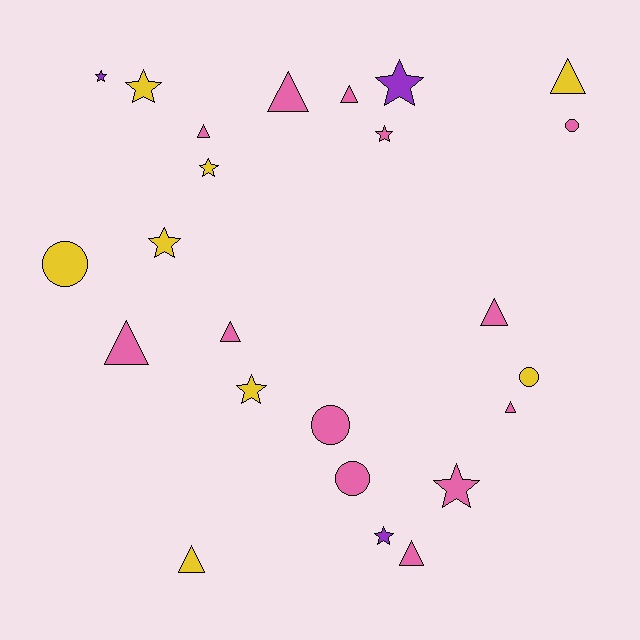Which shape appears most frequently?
Triangle, with 10 objects.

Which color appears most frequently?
Pink, with 13 objects.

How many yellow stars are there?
There are 4 yellow stars.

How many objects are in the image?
There are 24 objects.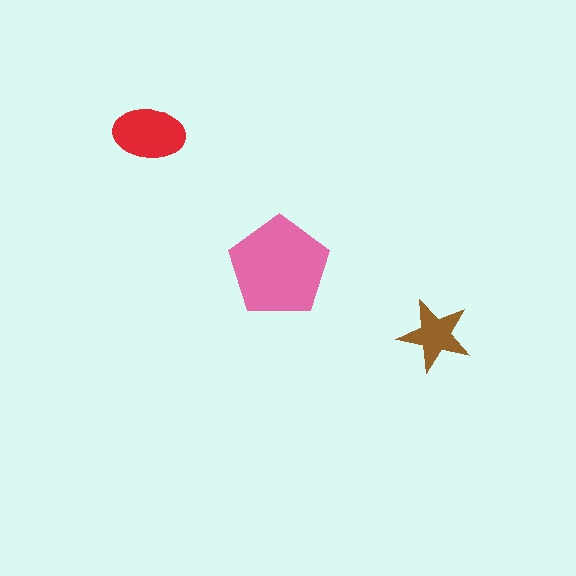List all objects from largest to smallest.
The pink pentagon, the red ellipse, the brown star.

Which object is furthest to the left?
The red ellipse is leftmost.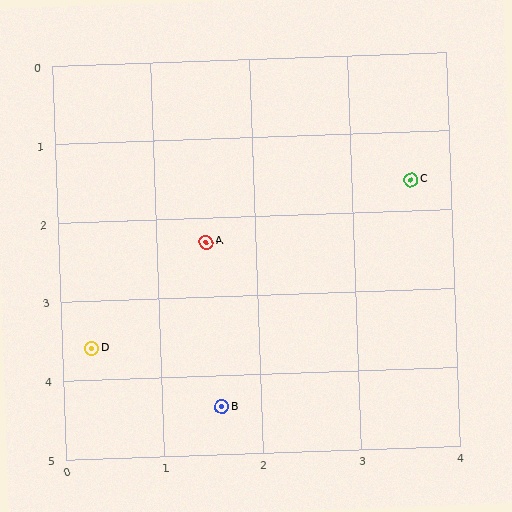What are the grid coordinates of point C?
Point C is at approximately (3.6, 1.6).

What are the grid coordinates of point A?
Point A is at approximately (1.5, 2.3).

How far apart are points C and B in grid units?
Points C and B are about 3.4 grid units apart.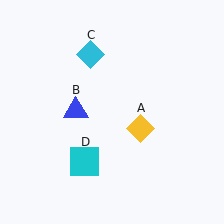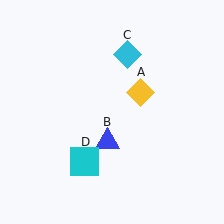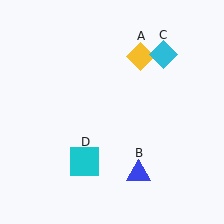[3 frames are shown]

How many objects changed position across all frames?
3 objects changed position: yellow diamond (object A), blue triangle (object B), cyan diamond (object C).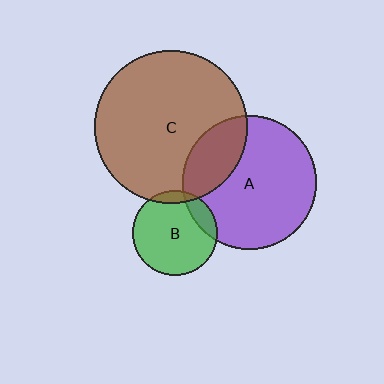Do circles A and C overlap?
Yes.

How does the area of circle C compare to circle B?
Approximately 3.3 times.